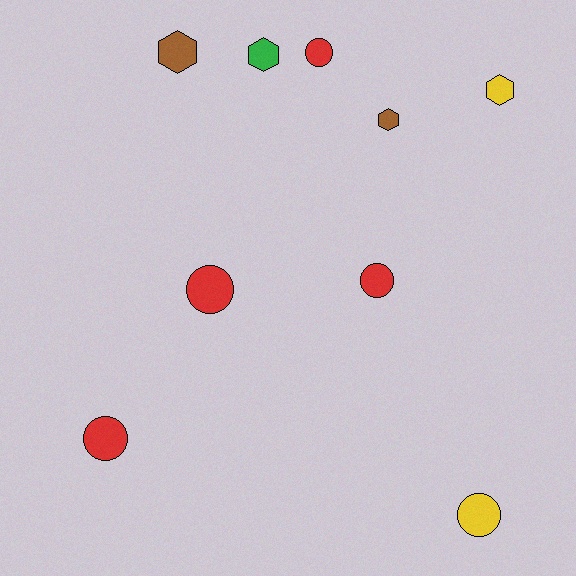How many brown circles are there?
There are no brown circles.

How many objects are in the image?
There are 9 objects.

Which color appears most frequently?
Red, with 4 objects.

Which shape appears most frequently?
Circle, with 5 objects.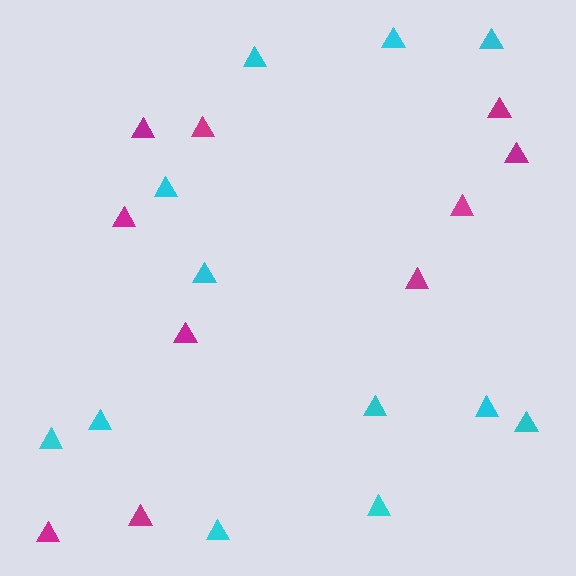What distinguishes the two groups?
There are 2 groups: one group of cyan triangles (12) and one group of magenta triangles (10).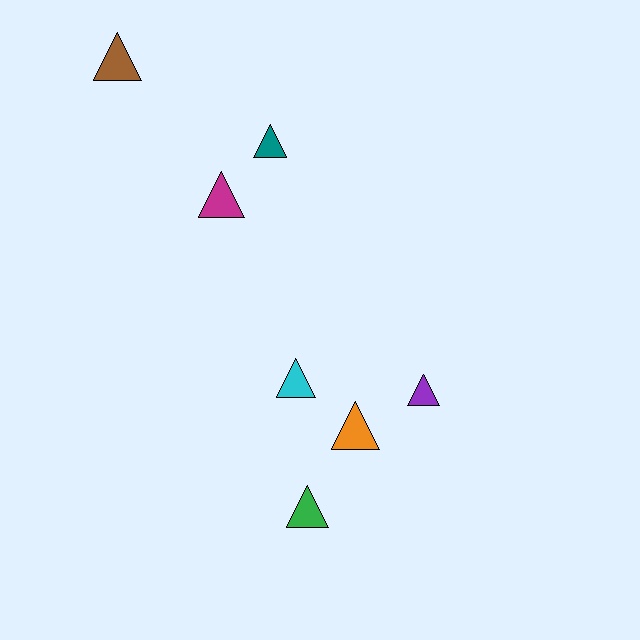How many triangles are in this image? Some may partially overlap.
There are 7 triangles.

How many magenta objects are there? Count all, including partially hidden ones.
There is 1 magenta object.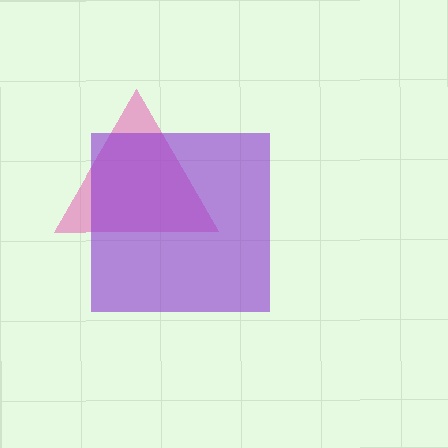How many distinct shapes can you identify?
There are 2 distinct shapes: a pink triangle, a purple square.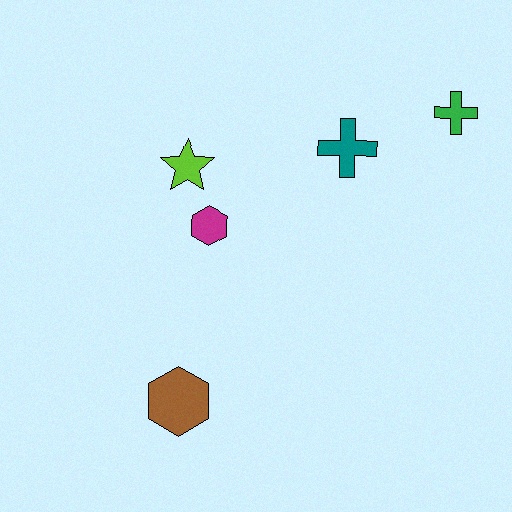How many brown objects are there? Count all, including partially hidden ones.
There is 1 brown object.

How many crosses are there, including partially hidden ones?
There are 2 crosses.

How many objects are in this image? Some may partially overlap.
There are 5 objects.